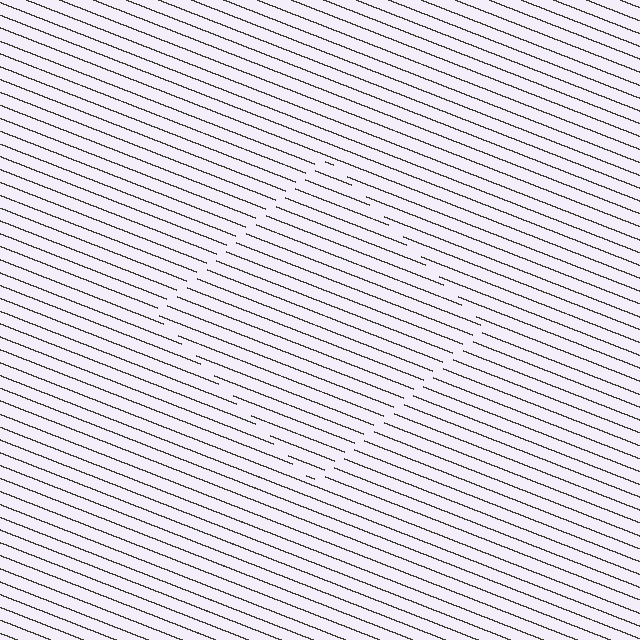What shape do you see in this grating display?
An illusory square. The interior of the shape contains the same grating, shifted by half a period — the contour is defined by the phase discontinuity where line-ends from the inner and outer gratings abut.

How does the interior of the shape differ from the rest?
The interior of the shape contains the same grating, shifted by half a period — the contour is defined by the phase discontinuity where line-ends from the inner and outer gratings abut.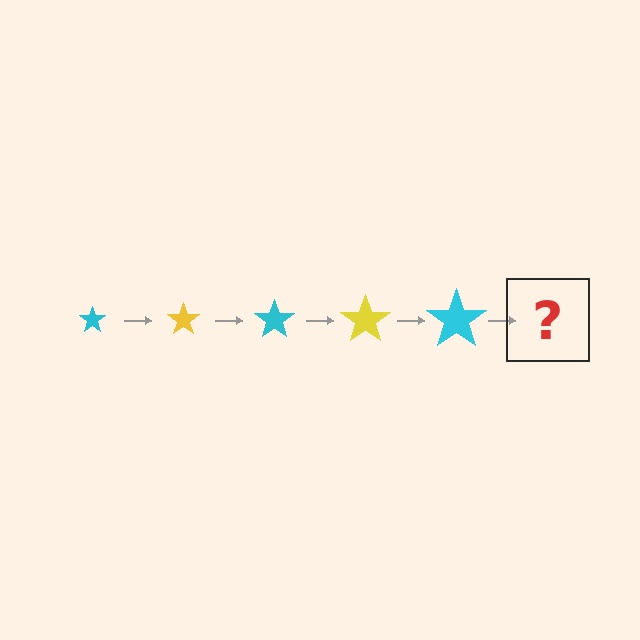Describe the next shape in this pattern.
It should be a yellow star, larger than the previous one.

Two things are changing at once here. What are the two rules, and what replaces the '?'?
The two rules are that the star grows larger each step and the color cycles through cyan and yellow. The '?' should be a yellow star, larger than the previous one.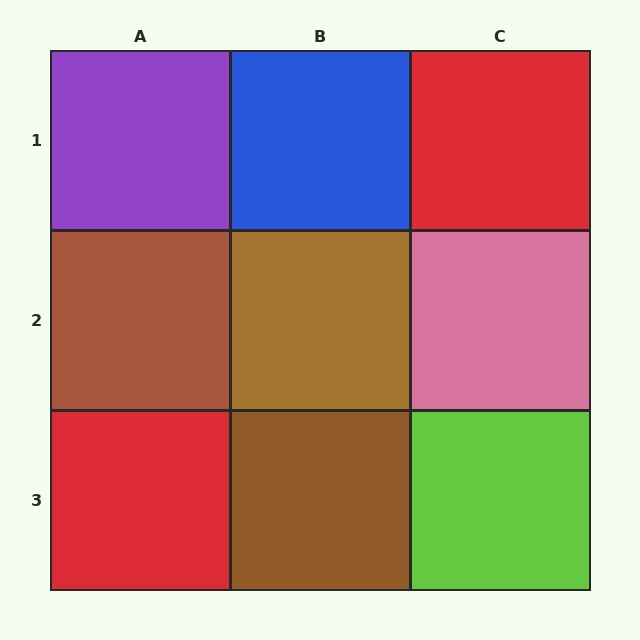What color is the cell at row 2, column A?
Brown.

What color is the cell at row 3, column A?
Red.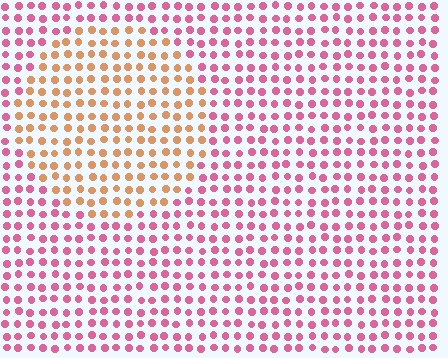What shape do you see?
I see a circle.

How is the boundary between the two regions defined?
The boundary is defined purely by a slight shift in hue (about 53 degrees). Spacing, size, and orientation are identical on both sides.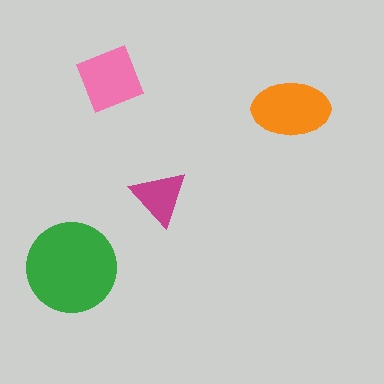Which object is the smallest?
The magenta triangle.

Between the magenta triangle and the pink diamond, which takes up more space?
The pink diamond.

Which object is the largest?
The green circle.